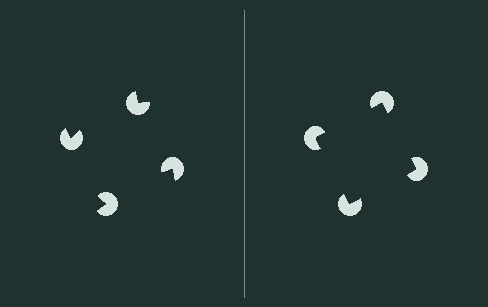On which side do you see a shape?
An illusory square appears on the right side. On the left side the wedge cuts are rotated, so no coherent shape forms.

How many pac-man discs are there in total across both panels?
8 — 4 on each side.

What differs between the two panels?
The pac-man discs are positioned identically on both sides; only the wedge orientations differ. On the right they align to a square; on the left they are misaligned.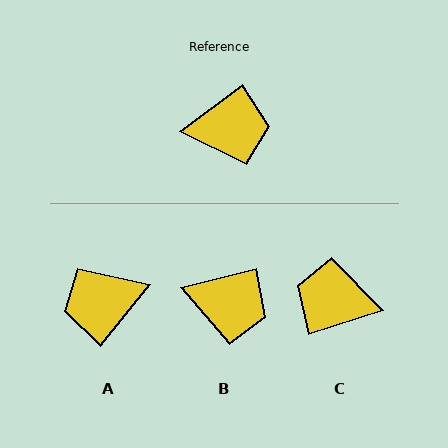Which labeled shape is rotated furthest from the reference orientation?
A, about 166 degrees away.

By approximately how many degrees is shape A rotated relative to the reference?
Approximately 166 degrees clockwise.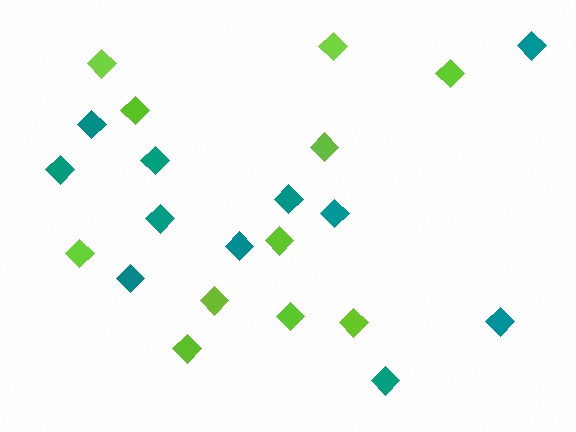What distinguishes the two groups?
There are 2 groups: one group of teal diamonds (11) and one group of lime diamonds (11).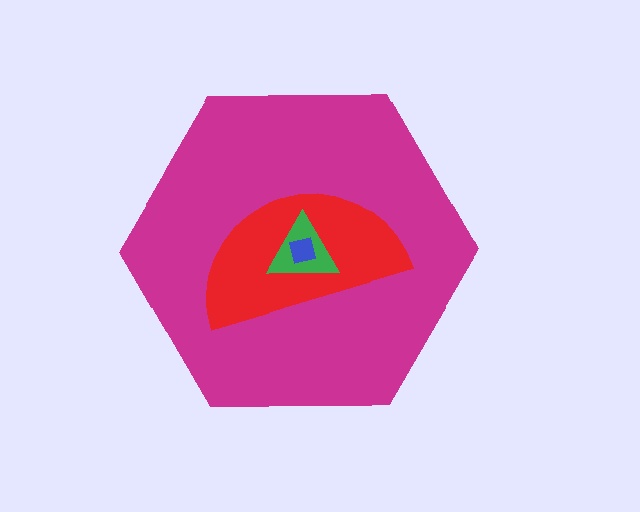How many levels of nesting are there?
4.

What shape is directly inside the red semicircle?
The green triangle.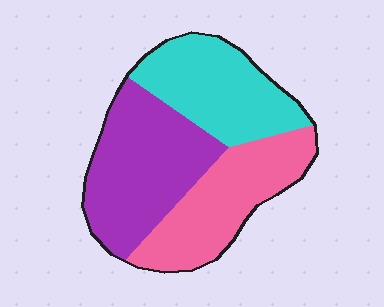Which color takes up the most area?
Purple, at roughly 40%.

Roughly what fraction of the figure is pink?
Pink takes up about one third (1/3) of the figure.